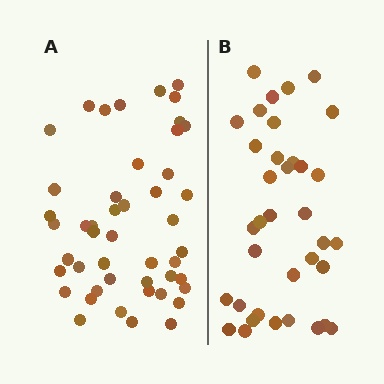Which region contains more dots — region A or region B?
Region A (the left region) has more dots.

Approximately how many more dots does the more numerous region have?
Region A has roughly 12 or so more dots than region B.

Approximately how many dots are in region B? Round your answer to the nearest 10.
About 40 dots. (The exact count is 36, which rounds to 40.)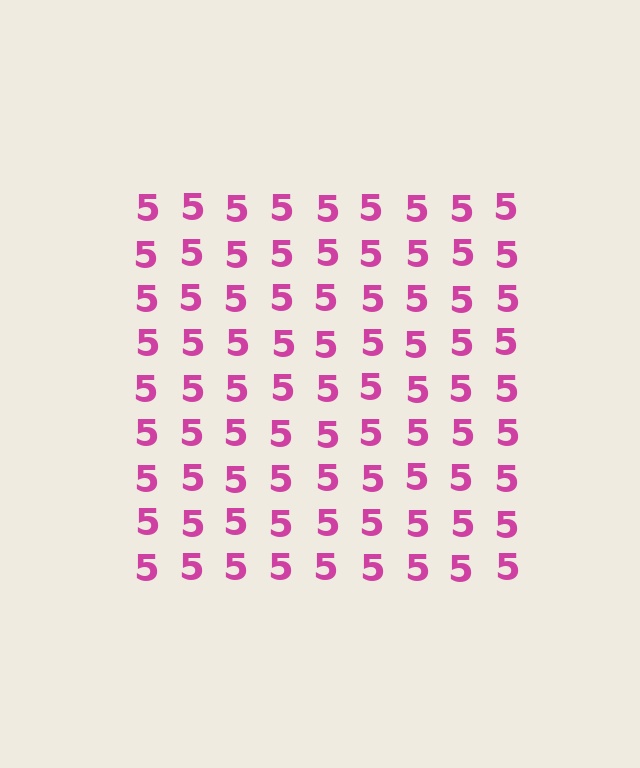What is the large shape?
The large shape is a square.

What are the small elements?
The small elements are digit 5's.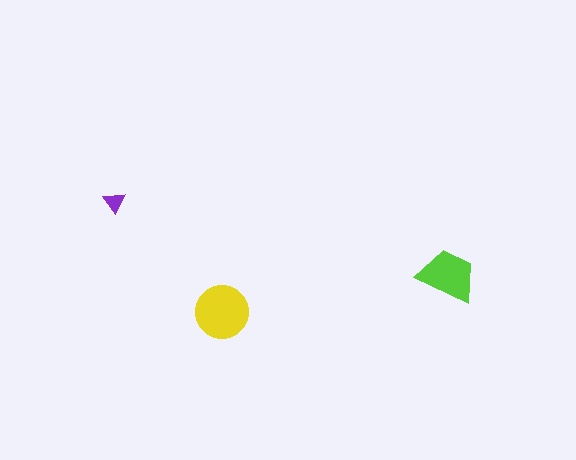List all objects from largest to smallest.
The yellow circle, the lime trapezoid, the purple triangle.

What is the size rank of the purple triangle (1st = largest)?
3rd.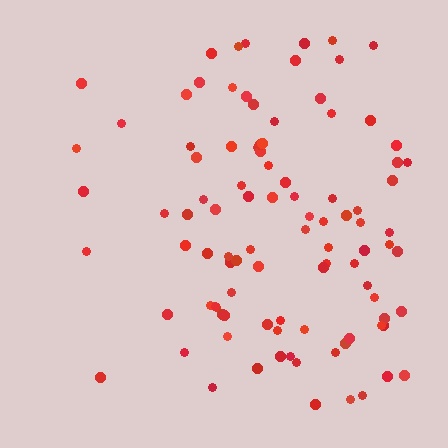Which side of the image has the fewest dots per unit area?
The left.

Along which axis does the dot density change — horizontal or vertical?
Horizontal.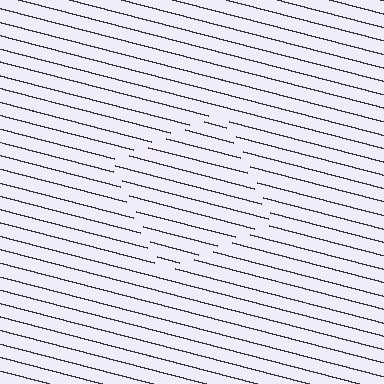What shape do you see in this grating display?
An illusory square. The interior of the shape contains the same grating, shifted by half a period — the contour is defined by the phase discontinuity where line-ends from the inner and outer gratings abut.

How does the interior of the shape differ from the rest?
The interior of the shape contains the same grating, shifted by half a period — the contour is defined by the phase discontinuity where line-ends from the inner and outer gratings abut.